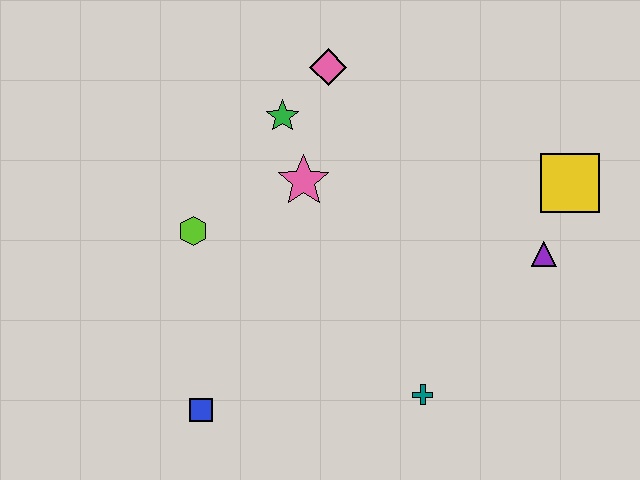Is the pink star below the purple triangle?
No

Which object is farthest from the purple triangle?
The blue square is farthest from the purple triangle.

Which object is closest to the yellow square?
The purple triangle is closest to the yellow square.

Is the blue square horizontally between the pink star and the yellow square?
No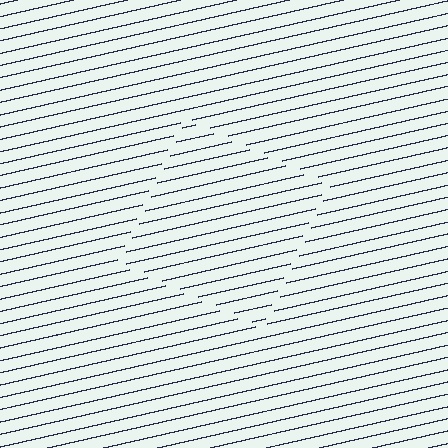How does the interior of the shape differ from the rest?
The interior of the shape contains the same grating, shifted by half a period — the contour is defined by the phase discontinuity where line-ends from the inner and outer gratings abut.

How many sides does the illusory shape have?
4 sides — the line-ends trace a square.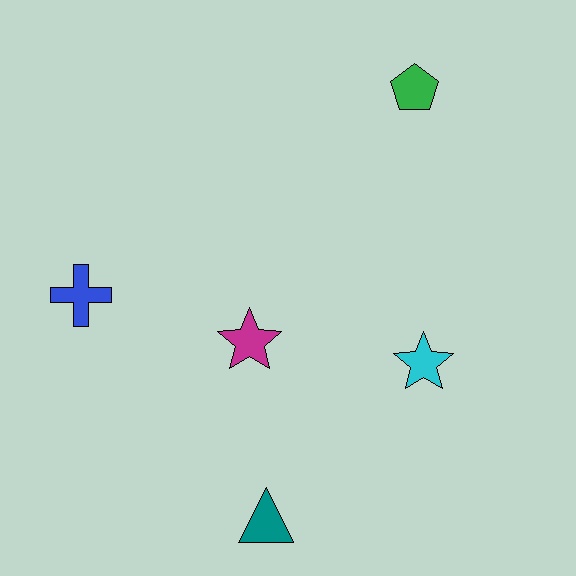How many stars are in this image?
There are 2 stars.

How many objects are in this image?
There are 5 objects.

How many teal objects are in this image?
There is 1 teal object.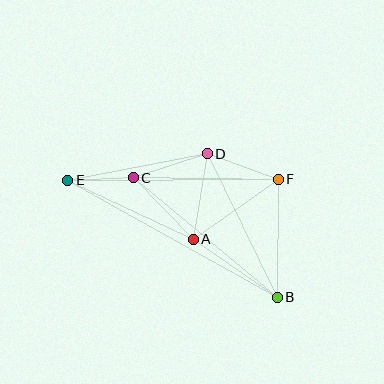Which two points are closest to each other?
Points C and E are closest to each other.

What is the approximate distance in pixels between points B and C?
The distance between B and C is approximately 187 pixels.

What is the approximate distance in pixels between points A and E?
The distance between A and E is approximately 139 pixels.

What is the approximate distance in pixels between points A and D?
The distance between A and D is approximately 87 pixels.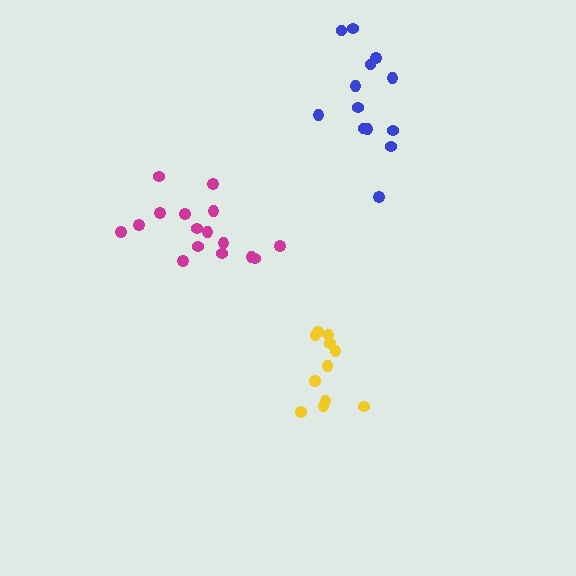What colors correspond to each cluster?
The clusters are colored: blue, yellow, magenta.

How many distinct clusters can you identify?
There are 3 distinct clusters.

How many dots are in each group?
Group 1: 13 dots, Group 2: 11 dots, Group 3: 16 dots (40 total).